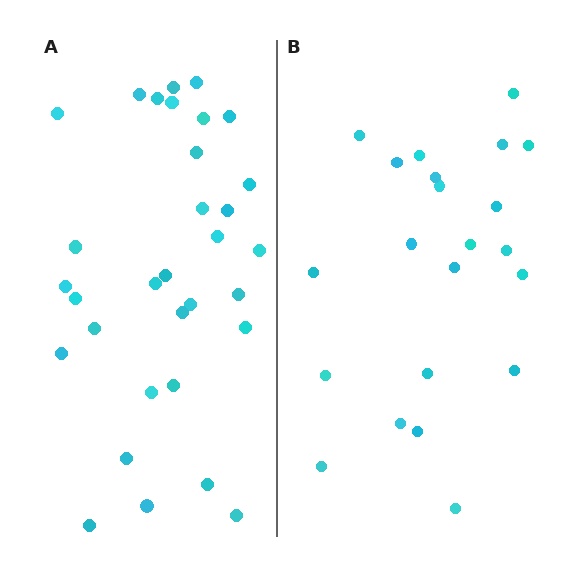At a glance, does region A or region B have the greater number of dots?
Region A (the left region) has more dots.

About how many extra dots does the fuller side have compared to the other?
Region A has roughly 10 or so more dots than region B.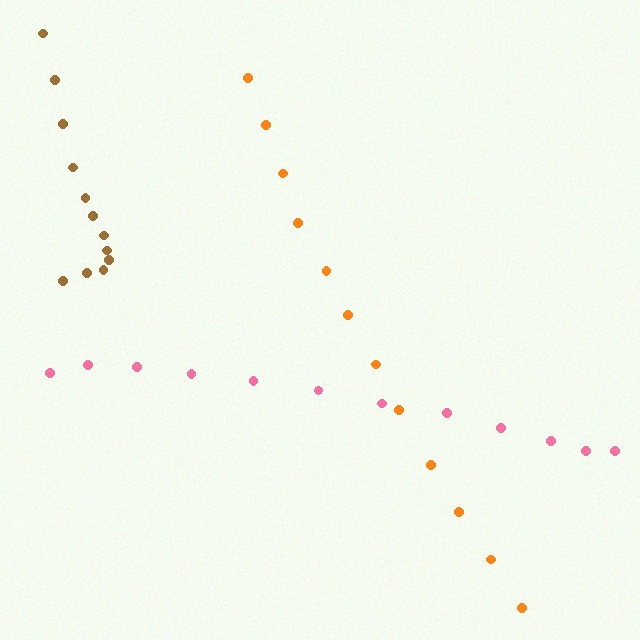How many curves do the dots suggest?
There are 3 distinct paths.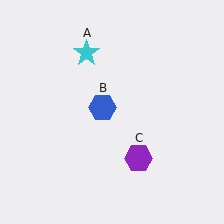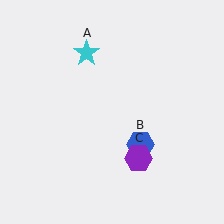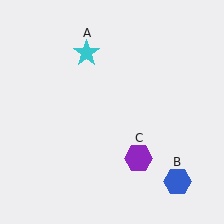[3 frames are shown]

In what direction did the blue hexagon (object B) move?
The blue hexagon (object B) moved down and to the right.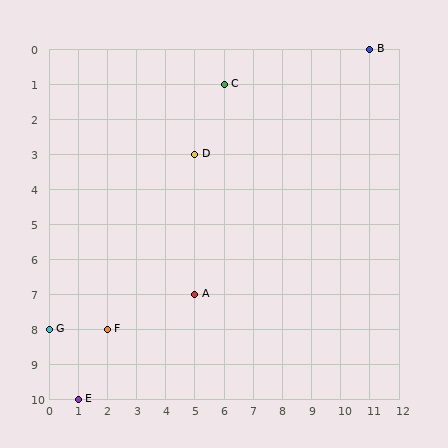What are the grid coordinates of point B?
Point B is at grid coordinates (11, 0).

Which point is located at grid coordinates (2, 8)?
Point F is at (2, 8).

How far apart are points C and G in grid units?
Points C and G are 6 columns and 7 rows apart (about 9.2 grid units diagonally).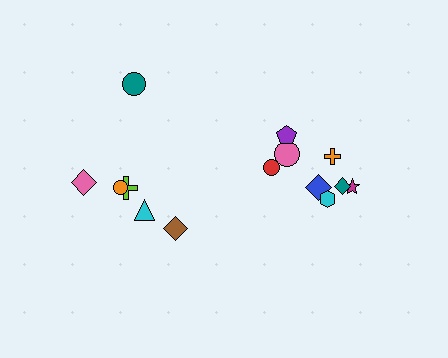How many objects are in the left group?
There are 6 objects.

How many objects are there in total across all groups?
There are 14 objects.